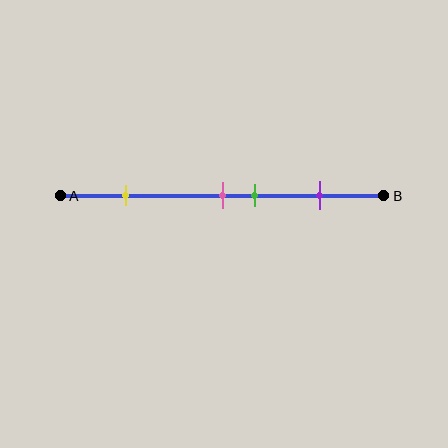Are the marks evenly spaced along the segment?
No, the marks are not evenly spaced.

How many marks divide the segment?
There are 4 marks dividing the segment.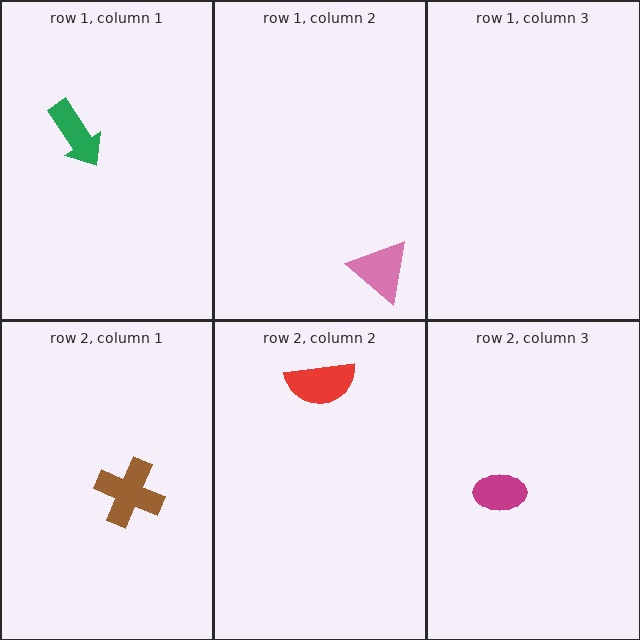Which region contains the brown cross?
The row 2, column 1 region.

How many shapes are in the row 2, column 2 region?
1.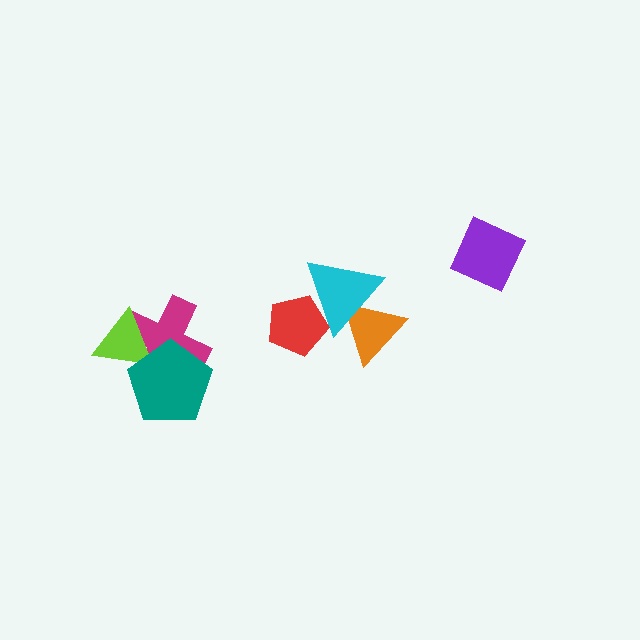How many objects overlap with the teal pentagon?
2 objects overlap with the teal pentagon.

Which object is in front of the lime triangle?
The teal pentagon is in front of the lime triangle.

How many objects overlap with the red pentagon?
1 object overlaps with the red pentagon.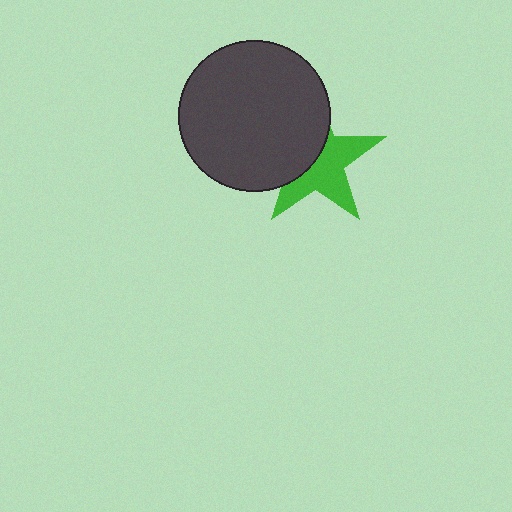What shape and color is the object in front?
The object in front is a dark gray circle.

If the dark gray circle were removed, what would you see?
You would see the complete green star.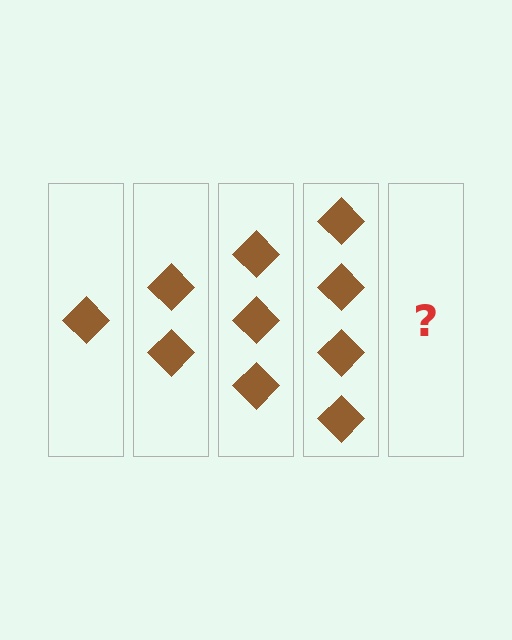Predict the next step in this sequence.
The next step is 5 diamonds.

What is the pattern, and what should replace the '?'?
The pattern is that each step adds one more diamond. The '?' should be 5 diamonds.